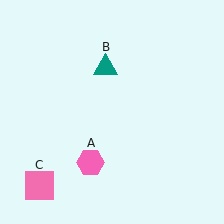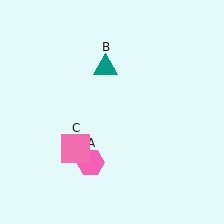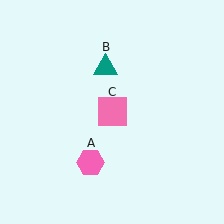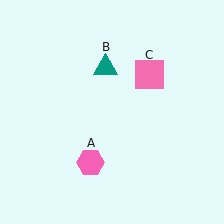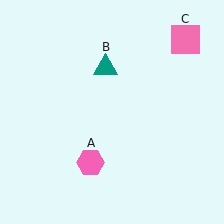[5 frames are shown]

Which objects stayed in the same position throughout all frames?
Pink hexagon (object A) and teal triangle (object B) remained stationary.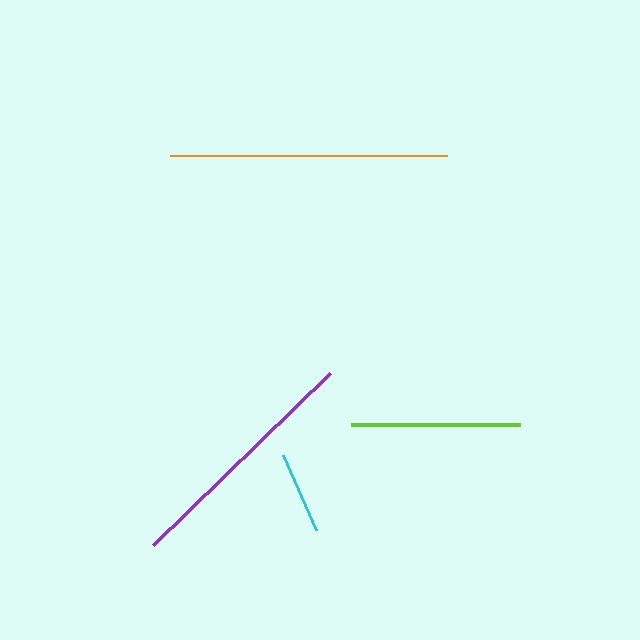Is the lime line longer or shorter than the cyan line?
The lime line is longer than the cyan line.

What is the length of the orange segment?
The orange segment is approximately 277 pixels long.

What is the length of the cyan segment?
The cyan segment is approximately 82 pixels long.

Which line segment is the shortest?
The cyan line is the shortest at approximately 82 pixels.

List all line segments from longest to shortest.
From longest to shortest: orange, purple, lime, cyan.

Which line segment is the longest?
The orange line is the longest at approximately 277 pixels.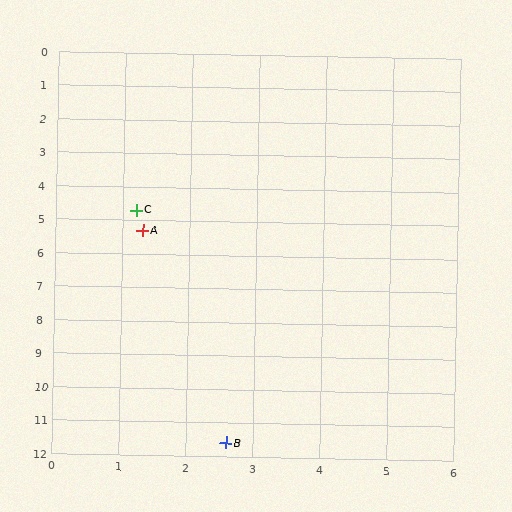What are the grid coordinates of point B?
Point B is at approximately (2.6, 11.6).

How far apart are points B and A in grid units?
Points B and A are about 6.4 grid units apart.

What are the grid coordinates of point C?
Point C is at approximately (1.2, 4.7).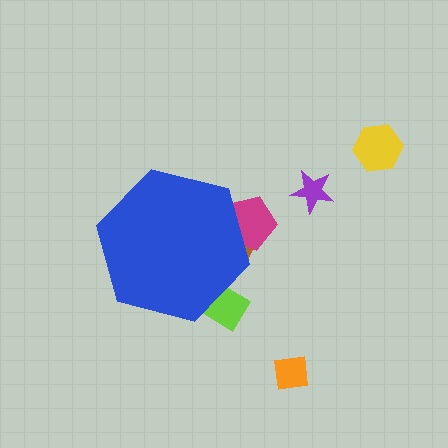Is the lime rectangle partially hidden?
Yes, the lime rectangle is partially hidden behind the blue hexagon.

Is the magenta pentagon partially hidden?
Yes, the magenta pentagon is partially hidden behind the blue hexagon.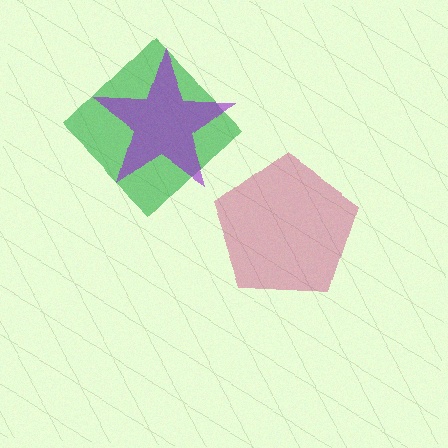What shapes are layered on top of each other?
The layered shapes are: a green diamond, a purple star, a magenta pentagon.